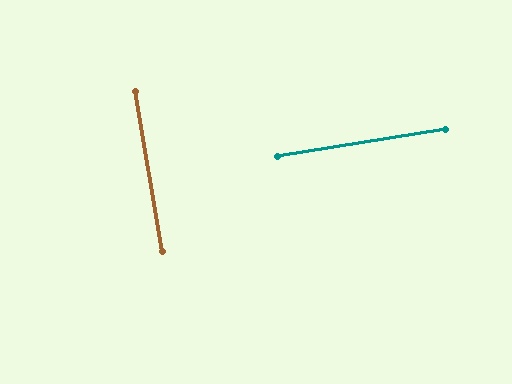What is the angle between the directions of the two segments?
Approximately 89 degrees.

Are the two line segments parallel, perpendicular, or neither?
Perpendicular — they meet at approximately 89°.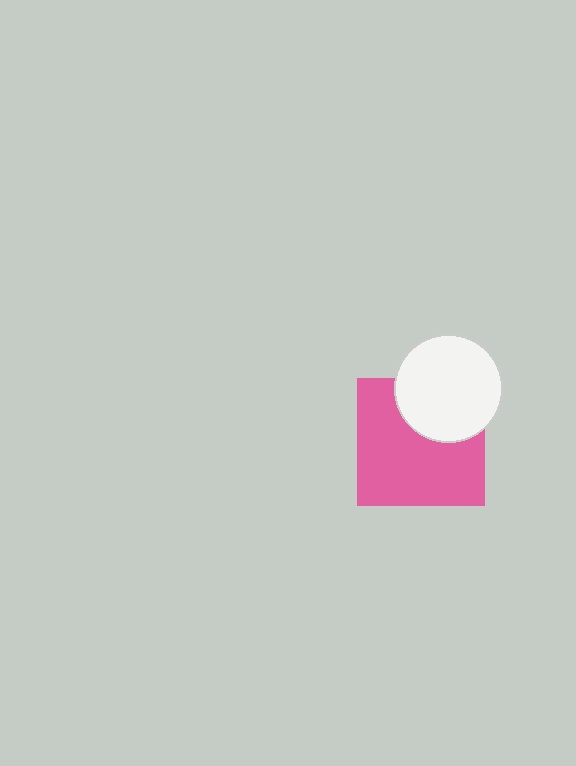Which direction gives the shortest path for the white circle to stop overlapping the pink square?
Moving up gives the shortest separation.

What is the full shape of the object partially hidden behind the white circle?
The partially hidden object is a pink square.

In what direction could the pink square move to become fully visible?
The pink square could move down. That would shift it out from behind the white circle entirely.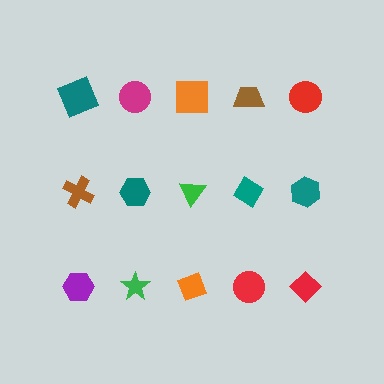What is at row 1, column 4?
A brown trapezoid.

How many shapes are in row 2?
5 shapes.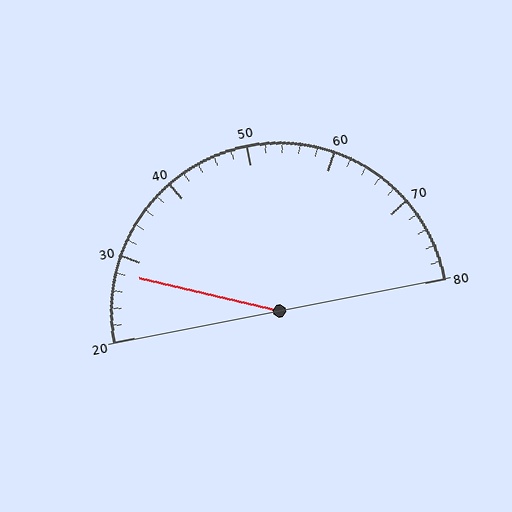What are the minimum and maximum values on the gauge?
The gauge ranges from 20 to 80.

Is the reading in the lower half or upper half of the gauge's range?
The reading is in the lower half of the range (20 to 80).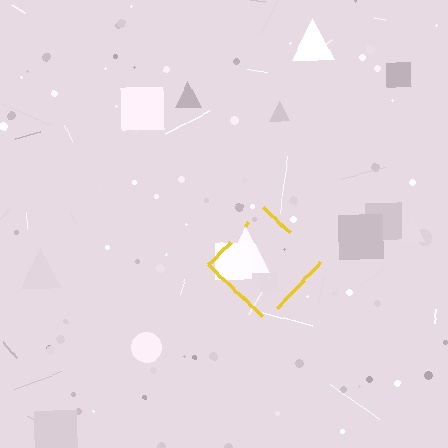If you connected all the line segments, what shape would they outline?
They would outline a diamond.